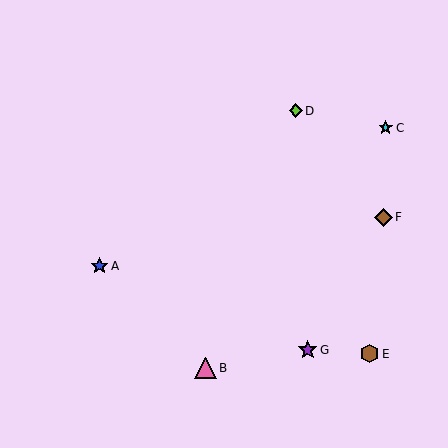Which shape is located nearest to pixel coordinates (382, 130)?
The cyan star (labeled C) at (386, 128) is nearest to that location.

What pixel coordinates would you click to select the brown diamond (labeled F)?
Click at (383, 217) to select the brown diamond F.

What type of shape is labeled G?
Shape G is a purple star.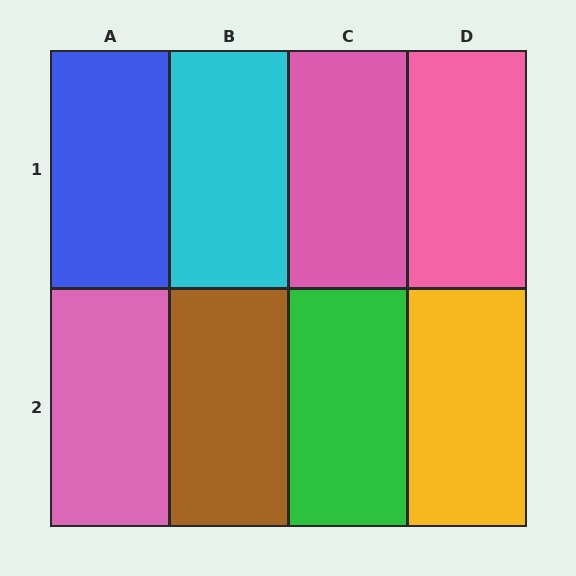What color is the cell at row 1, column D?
Pink.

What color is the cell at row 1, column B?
Cyan.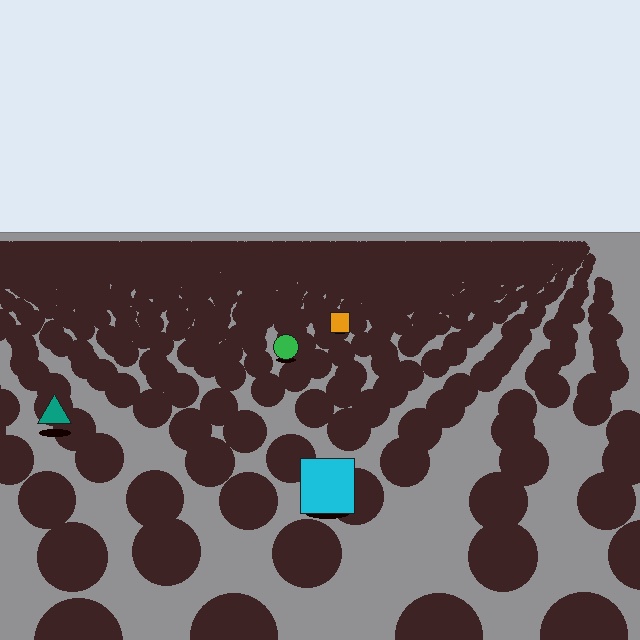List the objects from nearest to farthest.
From nearest to farthest: the cyan square, the teal triangle, the green circle, the orange square.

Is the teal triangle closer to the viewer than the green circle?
Yes. The teal triangle is closer — you can tell from the texture gradient: the ground texture is coarser near it.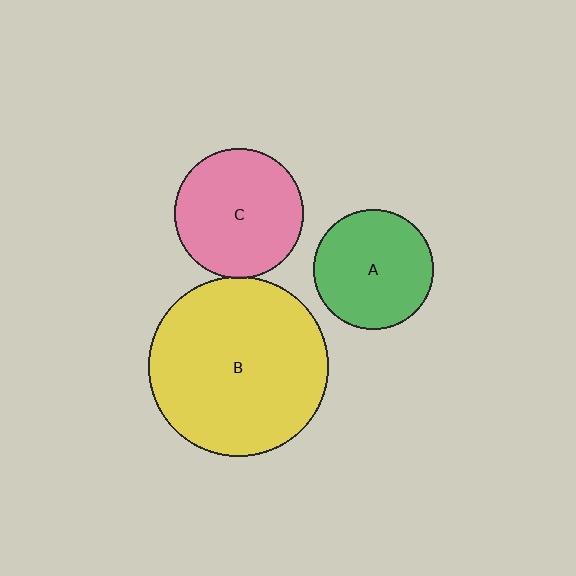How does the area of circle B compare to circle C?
Approximately 1.9 times.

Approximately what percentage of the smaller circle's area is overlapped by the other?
Approximately 5%.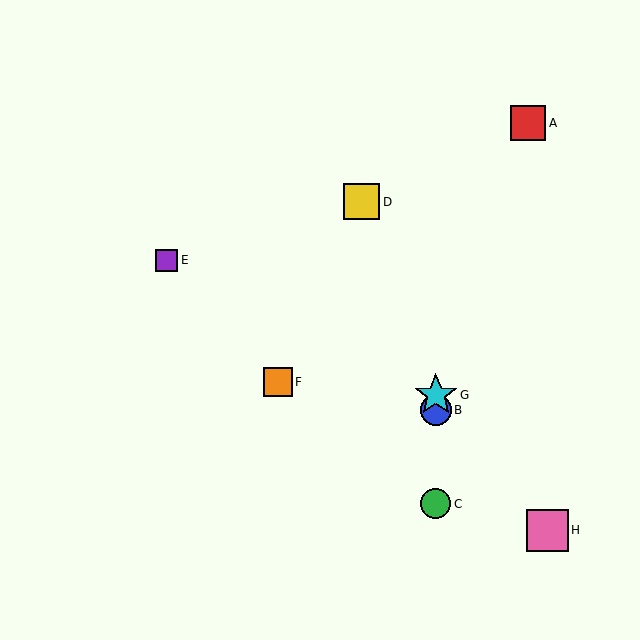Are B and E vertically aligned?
No, B is at x≈436 and E is at x≈166.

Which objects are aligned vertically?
Objects B, C, G are aligned vertically.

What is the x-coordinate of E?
Object E is at x≈166.